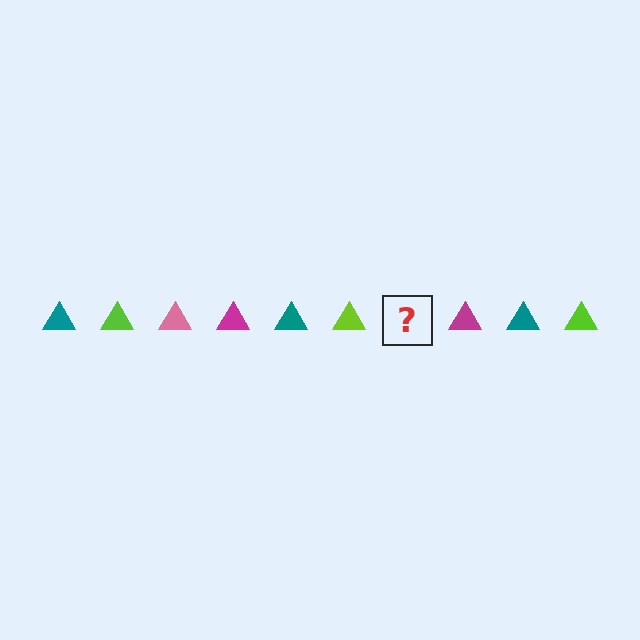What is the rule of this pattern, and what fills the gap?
The rule is that the pattern cycles through teal, lime, pink, magenta triangles. The gap should be filled with a pink triangle.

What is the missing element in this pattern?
The missing element is a pink triangle.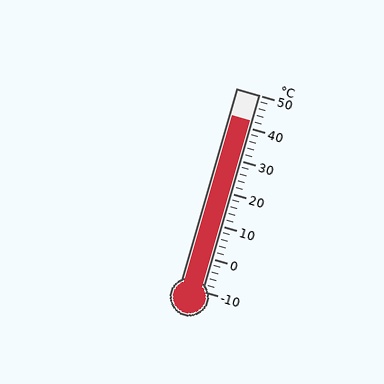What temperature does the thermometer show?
The thermometer shows approximately 42°C.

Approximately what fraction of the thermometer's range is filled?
The thermometer is filled to approximately 85% of its range.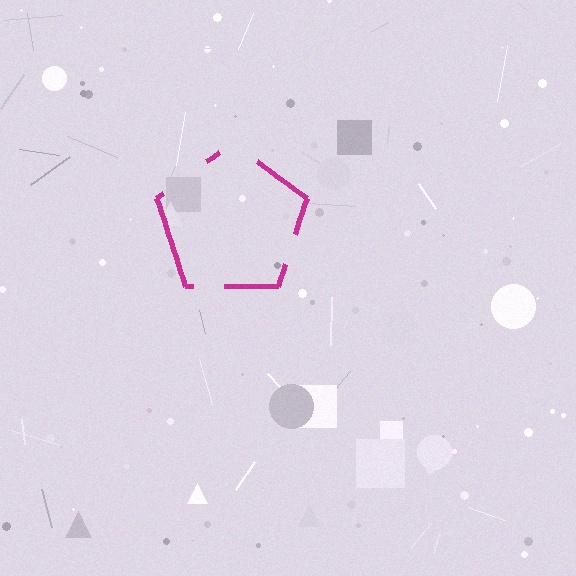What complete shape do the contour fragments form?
The contour fragments form a pentagon.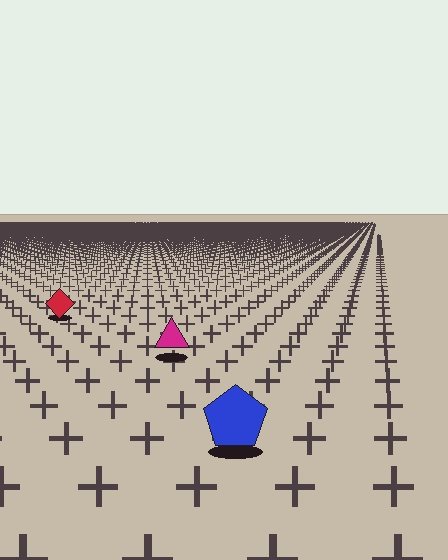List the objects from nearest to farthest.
From nearest to farthest: the blue pentagon, the magenta triangle, the red diamond.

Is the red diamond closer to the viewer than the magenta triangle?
No. The magenta triangle is closer — you can tell from the texture gradient: the ground texture is coarser near it.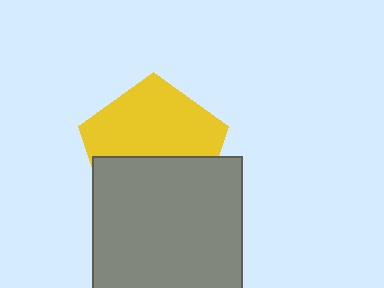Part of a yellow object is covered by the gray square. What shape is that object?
It is a pentagon.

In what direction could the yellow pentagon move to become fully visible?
The yellow pentagon could move up. That would shift it out from behind the gray square entirely.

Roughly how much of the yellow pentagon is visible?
About half of it is visible (roughly 55%).